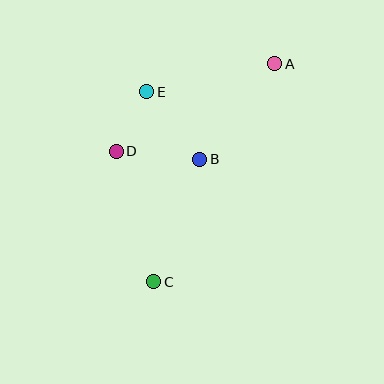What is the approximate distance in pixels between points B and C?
The distance between B and C is approximately 131 pixels.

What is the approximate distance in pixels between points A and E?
The distance between A and E is approximately 131 pixels.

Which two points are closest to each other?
Points D and E are closest to each other.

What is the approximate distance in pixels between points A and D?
The distance between A and D is approximately 181 pixels.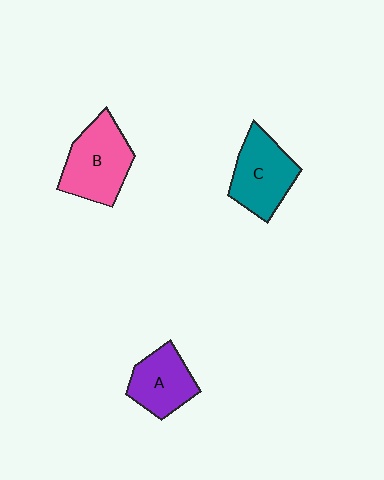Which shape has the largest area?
Shape B (pink).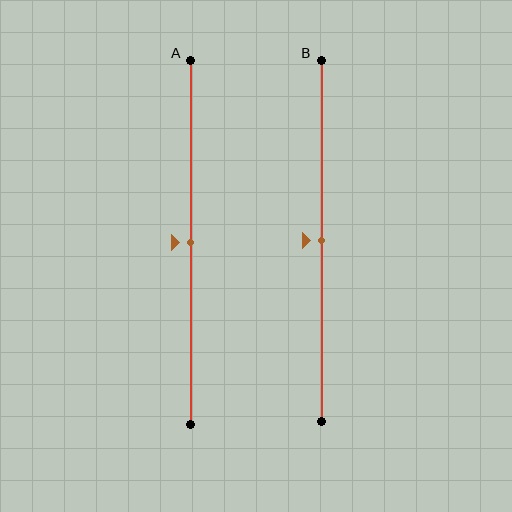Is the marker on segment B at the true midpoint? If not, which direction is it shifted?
Yes, the marker on segment B is at the true midpoint.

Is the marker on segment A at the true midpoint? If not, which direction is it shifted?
Yes, the marker on segment A is at the true midpoint.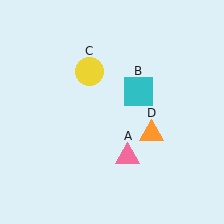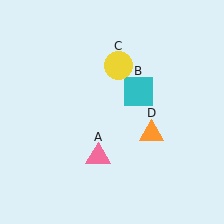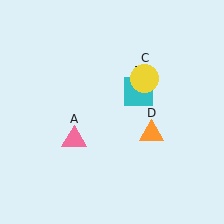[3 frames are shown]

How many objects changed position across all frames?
2 objects changed position: pink triangle (object A), yellow circle (object C).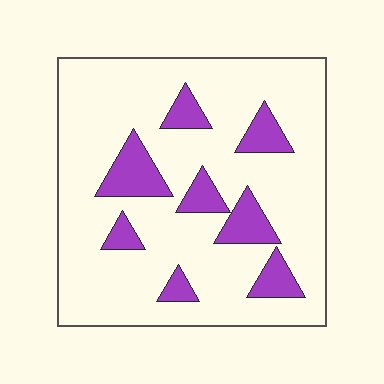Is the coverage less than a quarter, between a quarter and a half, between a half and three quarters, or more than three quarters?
Less than a quarter.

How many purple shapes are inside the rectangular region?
8.